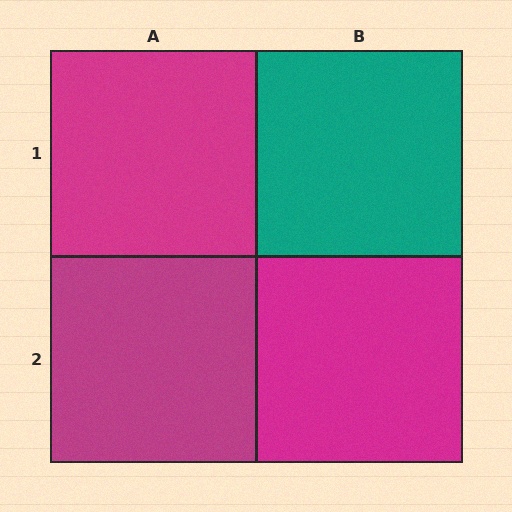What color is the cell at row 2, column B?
Magenta.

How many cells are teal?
1 cell is teal.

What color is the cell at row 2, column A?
Magenta.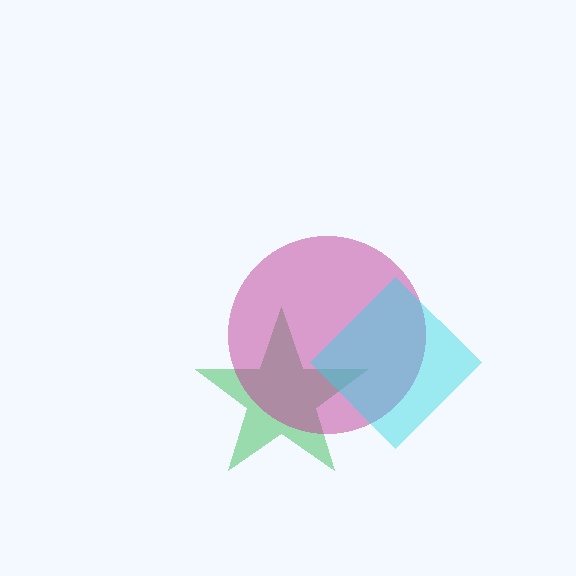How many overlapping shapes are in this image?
There are 3 overlapping shapes in the image.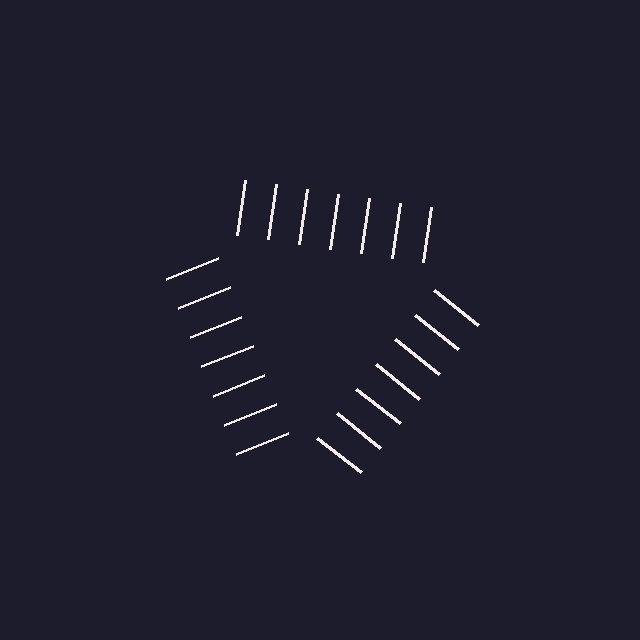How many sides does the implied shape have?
3 sides — the line-ends trace a triangle.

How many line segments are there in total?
21 — 7 along each of the 3 edges.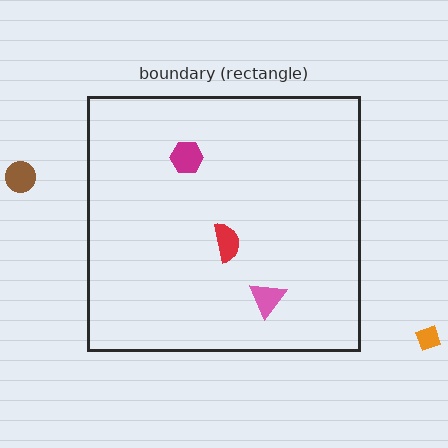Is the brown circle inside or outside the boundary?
Outside.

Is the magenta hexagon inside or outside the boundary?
Inside.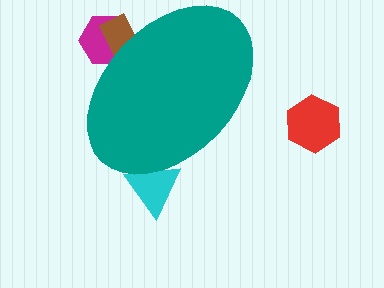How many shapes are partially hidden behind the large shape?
3 shapes are partially hidden.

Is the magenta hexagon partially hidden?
Yes, the magenta hexagon is partially hidden behind the teal ellipse.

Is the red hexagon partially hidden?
No, the red hexagon is fully visible.